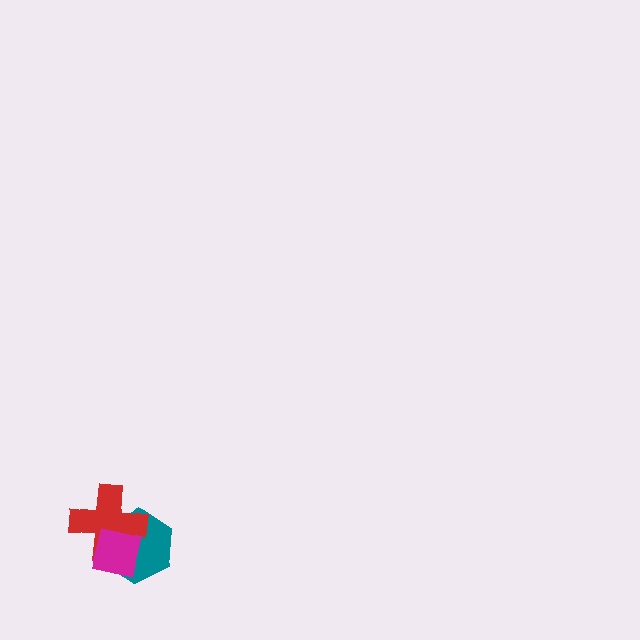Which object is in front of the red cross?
The magenta square is in front of the red cross.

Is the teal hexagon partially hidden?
Yes, it is partially covered by another shape.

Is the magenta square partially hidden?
No, no other shape covers it.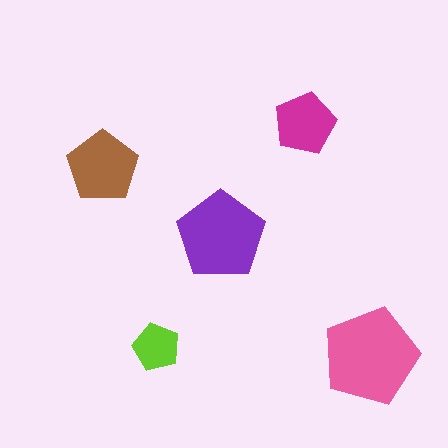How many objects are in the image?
There are 5 objects in the image.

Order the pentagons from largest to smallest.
the pink one, the purple one, the brown one, the magenta one, the lime one.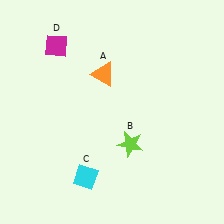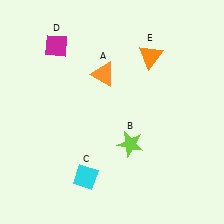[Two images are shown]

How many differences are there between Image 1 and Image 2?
There is 1 difference between the two images.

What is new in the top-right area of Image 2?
An orange triangle (E) was added in the top-right area of Image 2.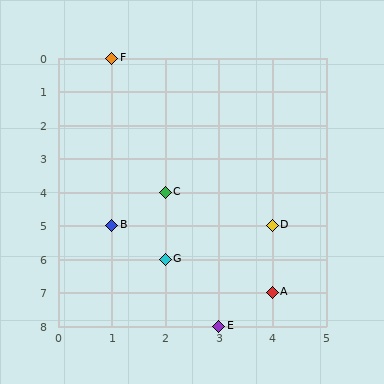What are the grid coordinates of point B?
Point B is at grid coordinates (1, 5).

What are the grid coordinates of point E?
Point E is at grid coordinates (3, 8).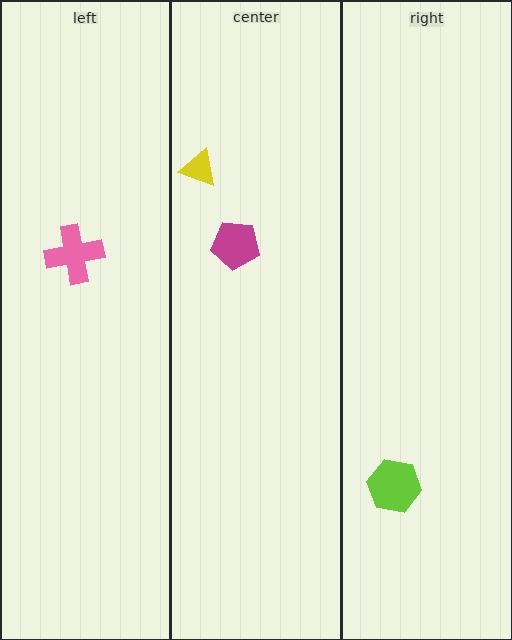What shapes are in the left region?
The pink cross.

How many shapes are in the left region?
1.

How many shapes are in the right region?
1.